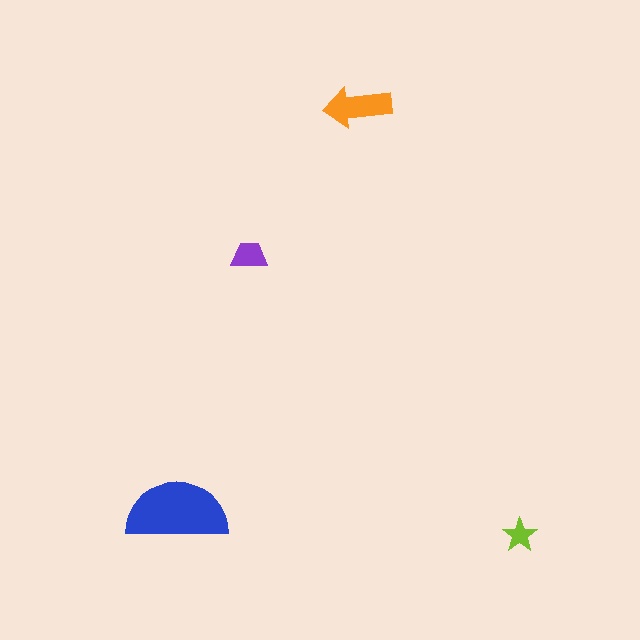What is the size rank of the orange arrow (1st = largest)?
2nd.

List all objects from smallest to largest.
The lime star, the purple trapezoid, the orange arrow, the blue semicircle.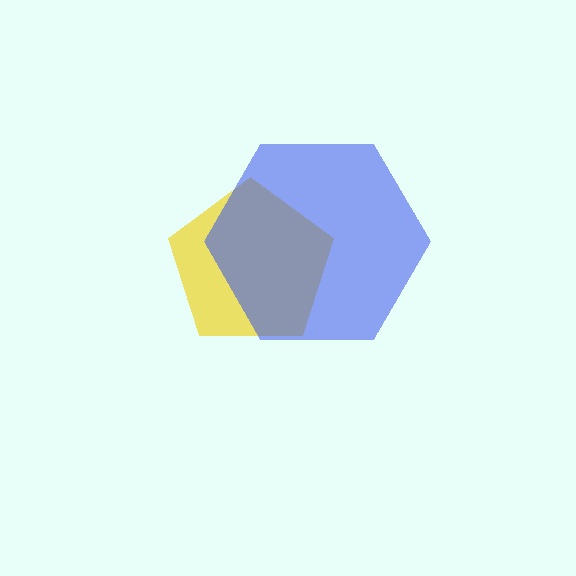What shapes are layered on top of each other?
The layered shapes are: a yellow pentagon, a blue hexagon.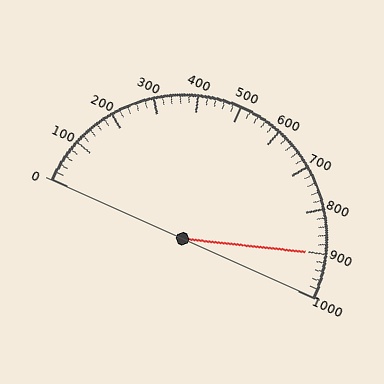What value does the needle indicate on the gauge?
The needle indicates approximately 900.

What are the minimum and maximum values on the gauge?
The gauge ranges from 0 to 1000.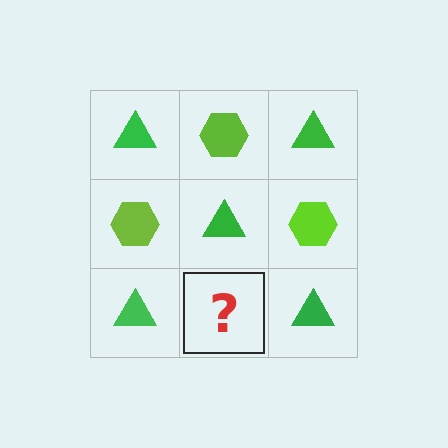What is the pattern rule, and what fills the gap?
The rule is that it alternates green triangle and lime hexagon in a checkerboard pattern. The gap should be filled with a lime hexagon.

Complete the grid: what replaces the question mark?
The question mark should be replaced with a lime hexagon.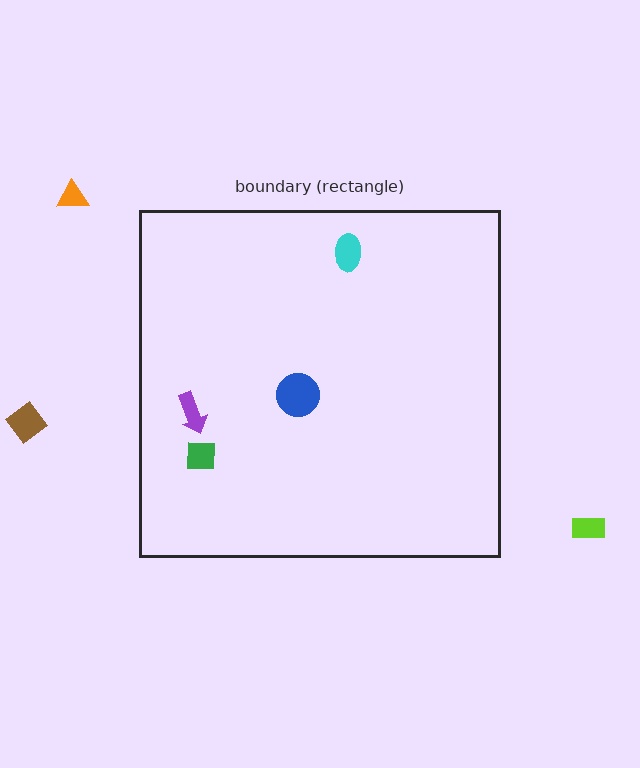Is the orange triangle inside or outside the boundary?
Outside.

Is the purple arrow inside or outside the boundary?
Inside.